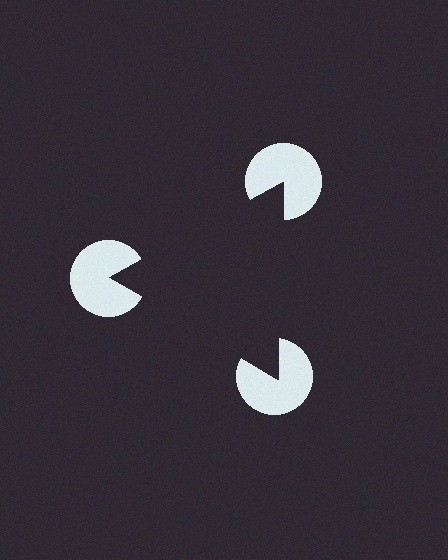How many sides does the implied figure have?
3 sides.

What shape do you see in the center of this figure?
An illusory triangle — its edges are inferred from the aligned wedge cuts in the pac-man discs, not physically drawn.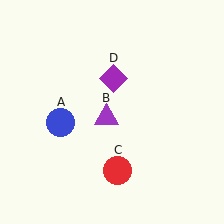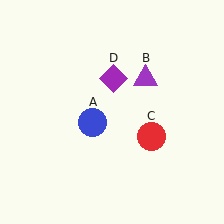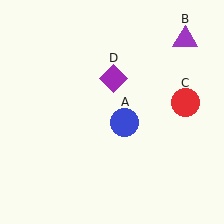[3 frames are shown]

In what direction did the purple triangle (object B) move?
The purple triangle (object B) moved up and to the right.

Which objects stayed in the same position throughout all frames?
Purple diamond (object D) remained stationary.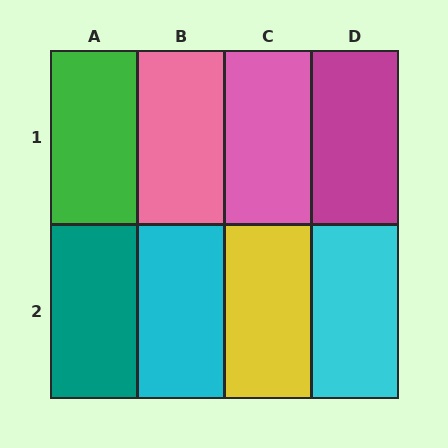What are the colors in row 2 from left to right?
Teal, cyan, yellow, cyan.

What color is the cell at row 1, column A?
Green.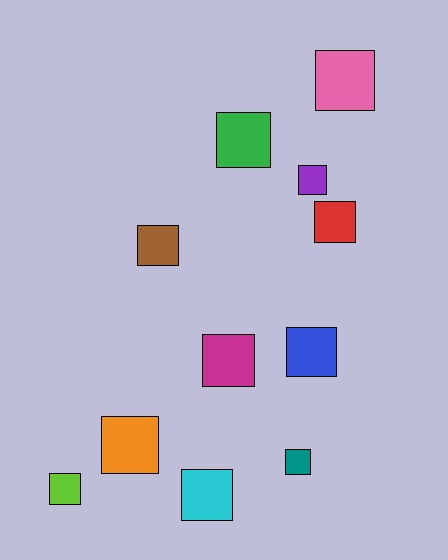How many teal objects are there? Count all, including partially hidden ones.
There is 1 teal object.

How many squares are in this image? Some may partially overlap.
There are 11 squares.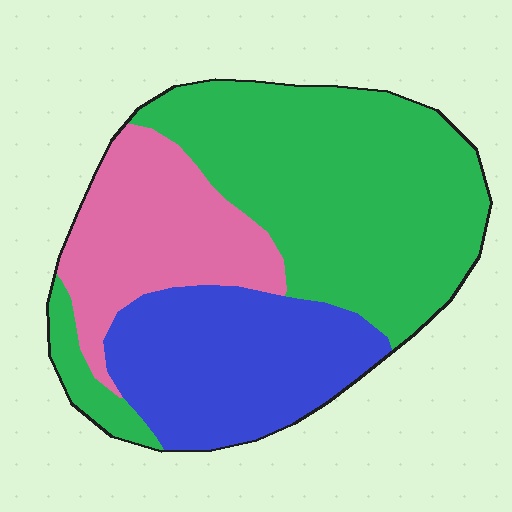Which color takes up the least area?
Pink, at roughly 25%.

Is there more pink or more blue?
Blue.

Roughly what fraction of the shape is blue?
Blue takes up about one quarter (1/4) of the shape.